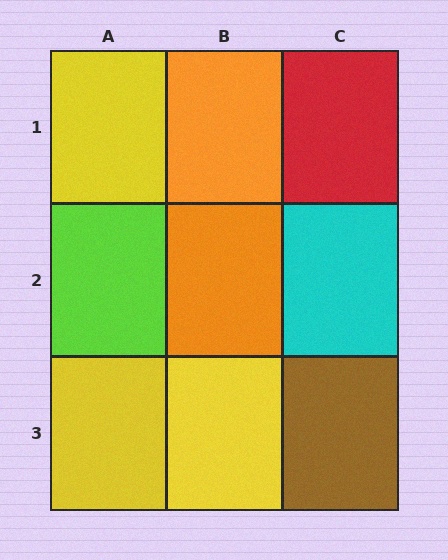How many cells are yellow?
3 cells are yellow.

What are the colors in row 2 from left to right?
Lime, orange, cyan.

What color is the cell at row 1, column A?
Yellow.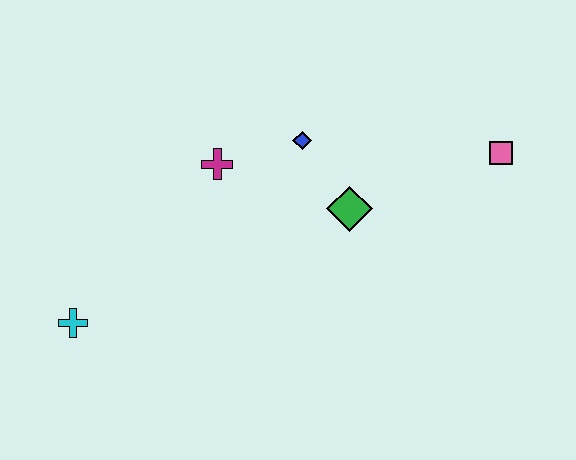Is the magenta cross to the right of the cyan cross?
Yes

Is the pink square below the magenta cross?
No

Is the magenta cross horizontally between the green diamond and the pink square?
No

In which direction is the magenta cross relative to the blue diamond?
The magenta cross is to the left of the blue diamond.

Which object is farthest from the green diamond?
The cyan cross is farthest from the green diamond.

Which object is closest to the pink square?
The green diamond is closest to the pink square.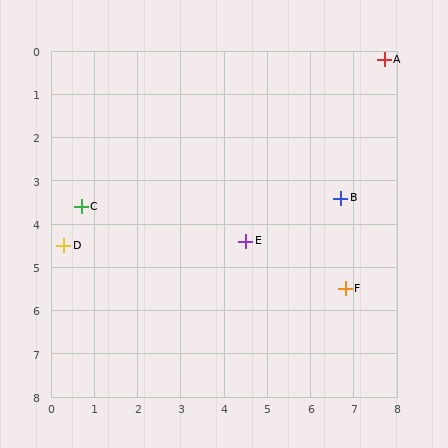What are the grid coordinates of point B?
Point B is at approximately (6.7, 3.4).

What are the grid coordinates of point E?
Point E is at approximately (4.5, 4.4).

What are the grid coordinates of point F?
Point F is at approximately (6.8, 5.5).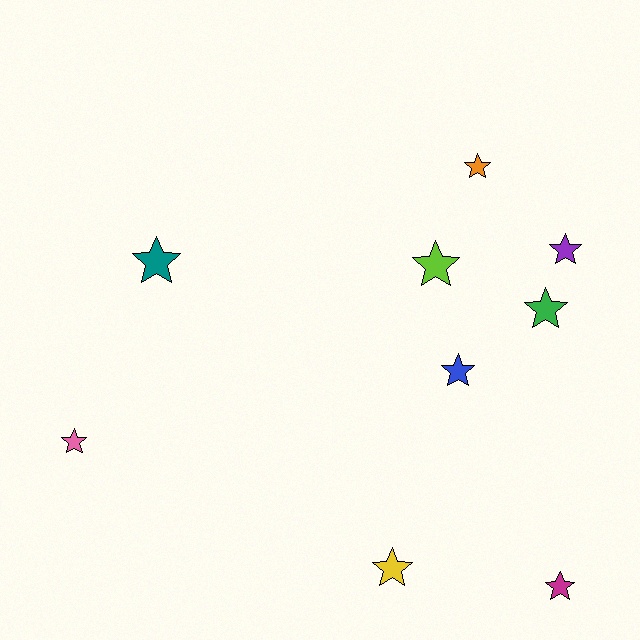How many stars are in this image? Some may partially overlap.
There are 9 stars.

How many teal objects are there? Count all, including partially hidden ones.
There is 1 teal object.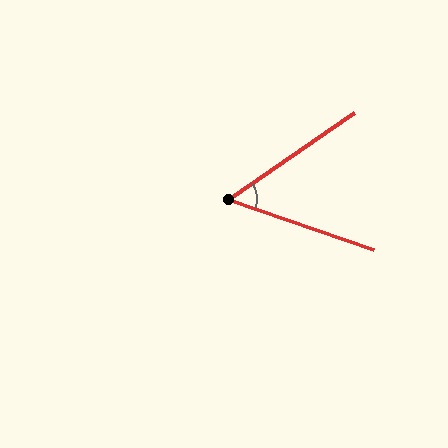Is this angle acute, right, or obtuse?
It is acute.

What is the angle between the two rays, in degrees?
Approximately 54 degrees.